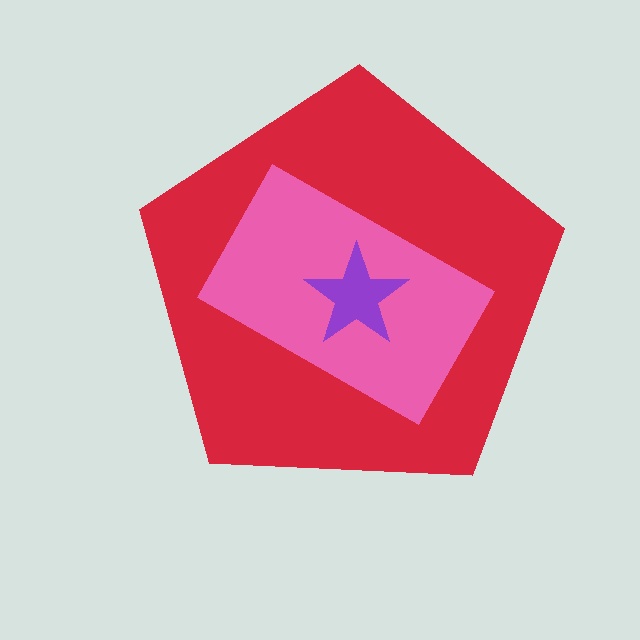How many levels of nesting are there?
3.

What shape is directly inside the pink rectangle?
The purple star.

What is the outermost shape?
The red pentagon.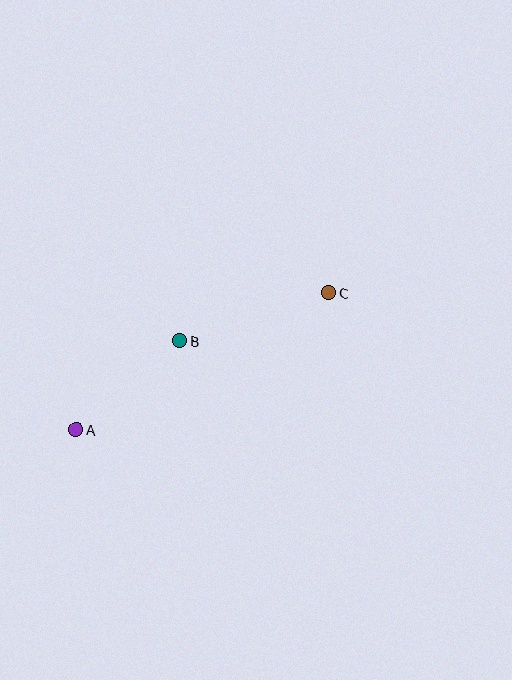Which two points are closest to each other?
Points A and B are closest to each other.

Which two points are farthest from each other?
Points A and C are farthest from each other.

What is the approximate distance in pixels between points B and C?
The distance between B and C is approximately 157 pixels.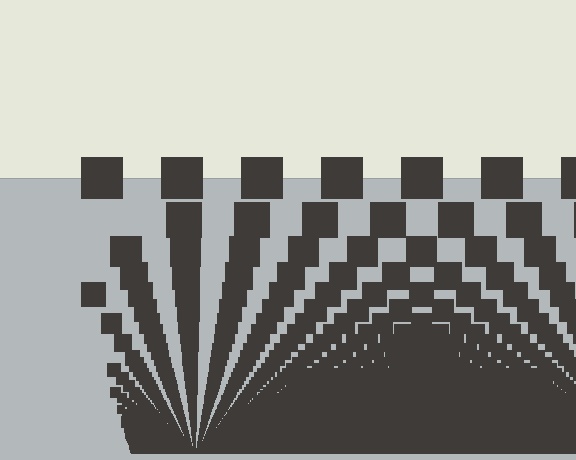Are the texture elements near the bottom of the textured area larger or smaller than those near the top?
Smaller. The gradient is inverted — elements near the bottom are smaller and denser.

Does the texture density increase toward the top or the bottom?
Density increases toward the bottom.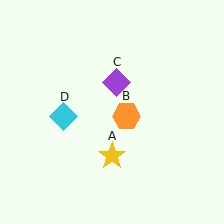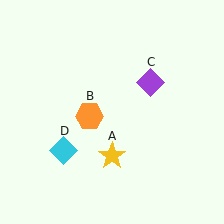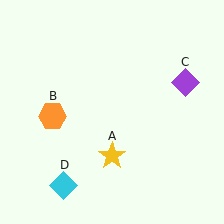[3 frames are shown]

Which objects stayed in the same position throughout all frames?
Yellow star (object A) remained stationary.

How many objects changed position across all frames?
3 objects changed position: orange hexagon (object B), purple diamond (object C), cyan diamond (object D).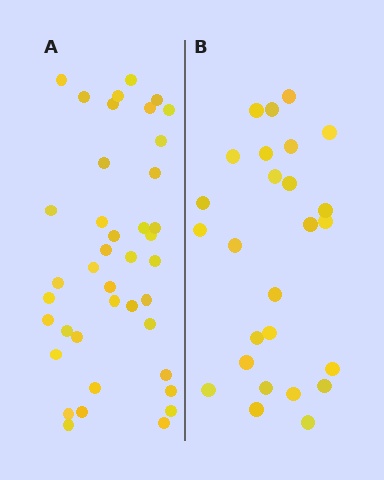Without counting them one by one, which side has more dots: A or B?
Region A (the left region) has more dots.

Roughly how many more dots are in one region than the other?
Region A has approximately 15 more dots than region B.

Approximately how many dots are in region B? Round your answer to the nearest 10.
About 30 dots. (The exact count is 26, which rounds to 30.)